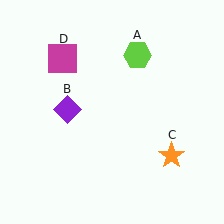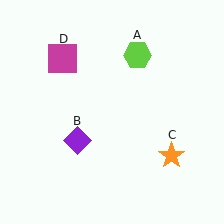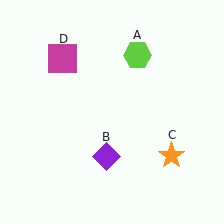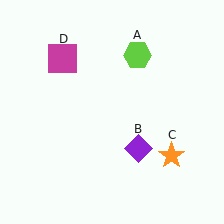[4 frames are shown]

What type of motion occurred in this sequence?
The purple diamond (object B) rotated counterclockwise around the center of the scene.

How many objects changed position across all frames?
1 object changed position: purple diamond (object B).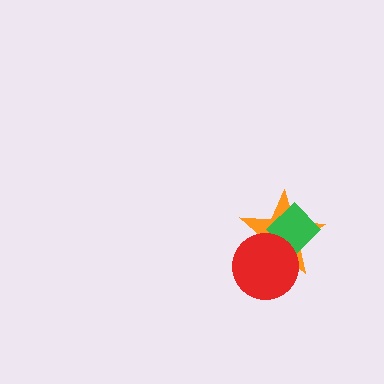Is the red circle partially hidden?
No, no other shape covers it.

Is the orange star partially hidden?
Yes, it is partially covered by another shape.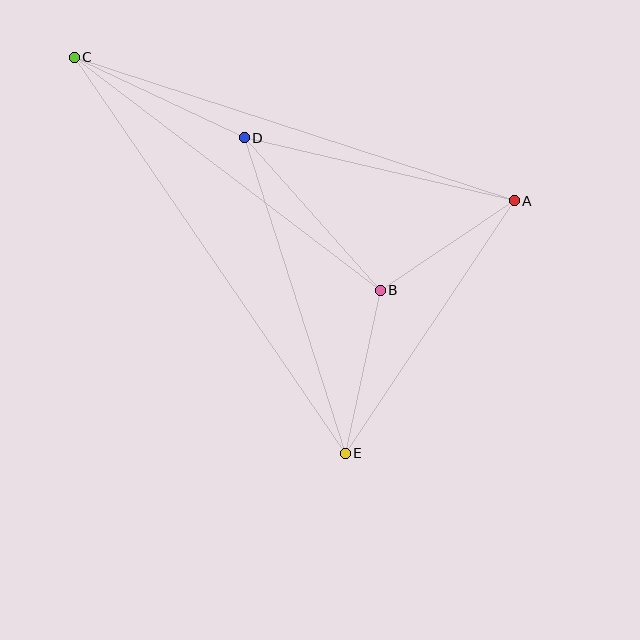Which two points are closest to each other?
Points A and B are closest to each other.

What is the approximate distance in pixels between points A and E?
The distance between A and E is approximately 304 pixels.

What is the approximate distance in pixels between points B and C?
The distance between B and C is approximately 385 pixels.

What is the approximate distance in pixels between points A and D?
The distance between A and D is approximately 277 pixels.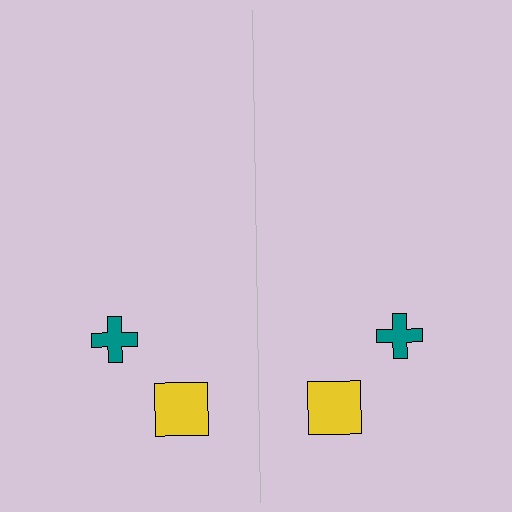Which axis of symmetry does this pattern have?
The pattern has a vertical axis of symmetry running through the center of the image.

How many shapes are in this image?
There are 4 shapes in this image.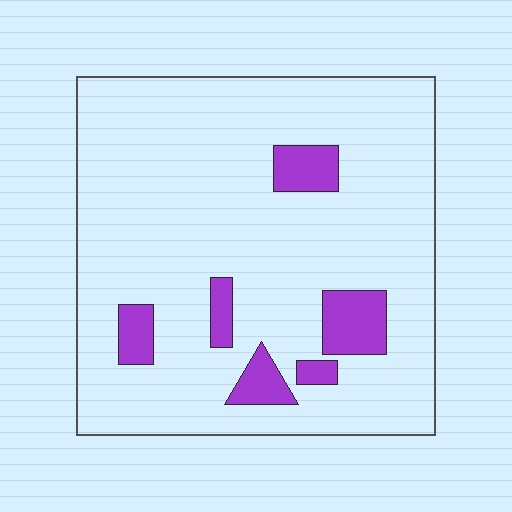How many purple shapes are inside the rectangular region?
6.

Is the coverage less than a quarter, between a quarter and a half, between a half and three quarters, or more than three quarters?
Less than a quarter.